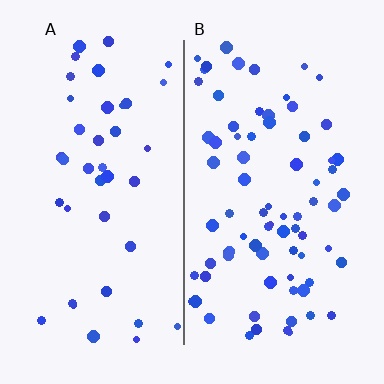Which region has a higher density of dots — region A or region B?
B (the right).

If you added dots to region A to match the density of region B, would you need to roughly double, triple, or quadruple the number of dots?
Approximately double.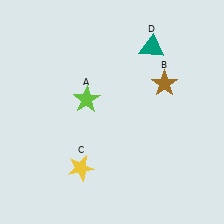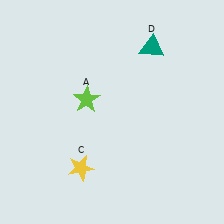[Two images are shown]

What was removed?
The brown star (B) was removed in Image 2.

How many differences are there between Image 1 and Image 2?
There is 1 difference between the two images.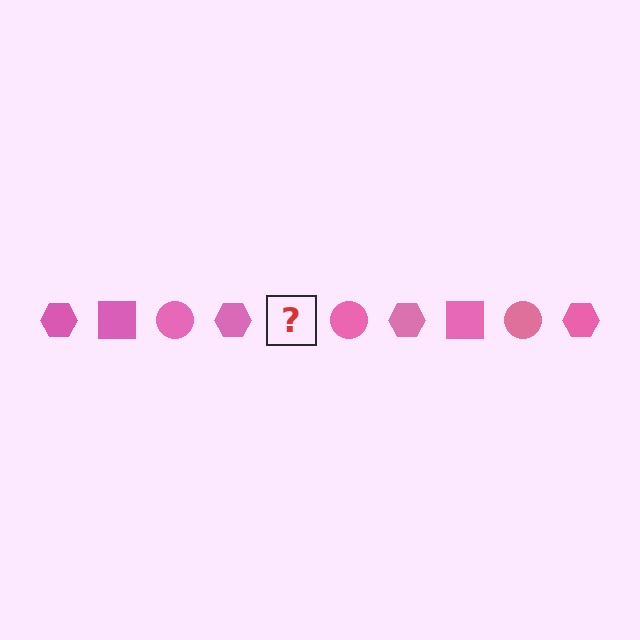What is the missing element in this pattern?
The missing element is a pink square.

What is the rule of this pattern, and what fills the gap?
The rule is that the pattern cycles through hexagon, square, circle shapes in pink. The gap should be filled with a pink square.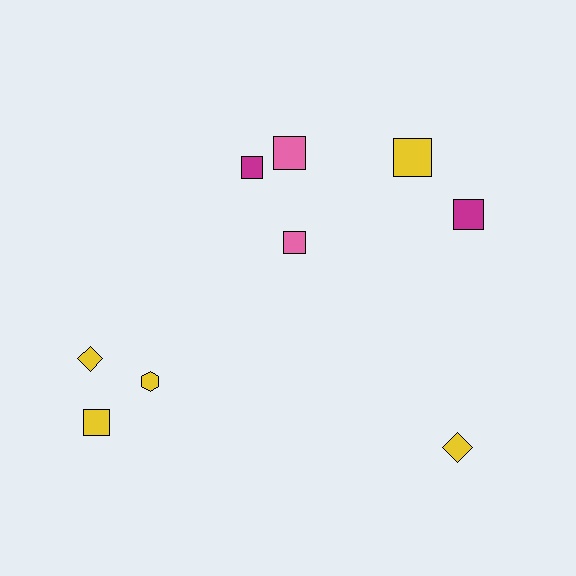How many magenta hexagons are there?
There are no magenta hexagons.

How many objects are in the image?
There are 9 objects.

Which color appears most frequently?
Yellow, with 5 objects.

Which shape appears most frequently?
Square, with 6 objects.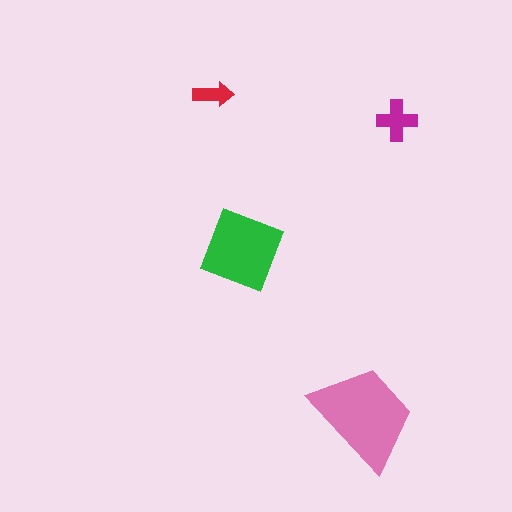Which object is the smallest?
The red arrow.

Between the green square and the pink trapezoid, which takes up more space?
The pink trapezoid.